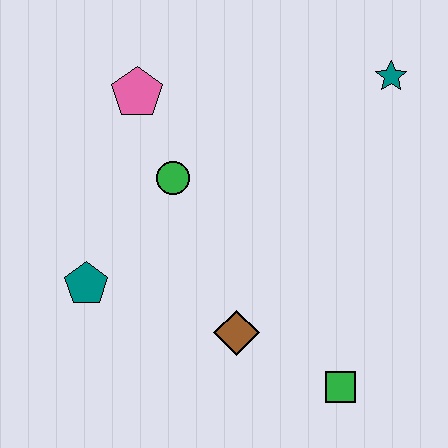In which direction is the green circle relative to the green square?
The green circle is above the green square.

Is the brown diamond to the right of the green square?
No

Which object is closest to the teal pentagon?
The green circle is closest to the teal pentagon.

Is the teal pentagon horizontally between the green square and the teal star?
No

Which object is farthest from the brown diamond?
The teal star is farthest from the brown diamond.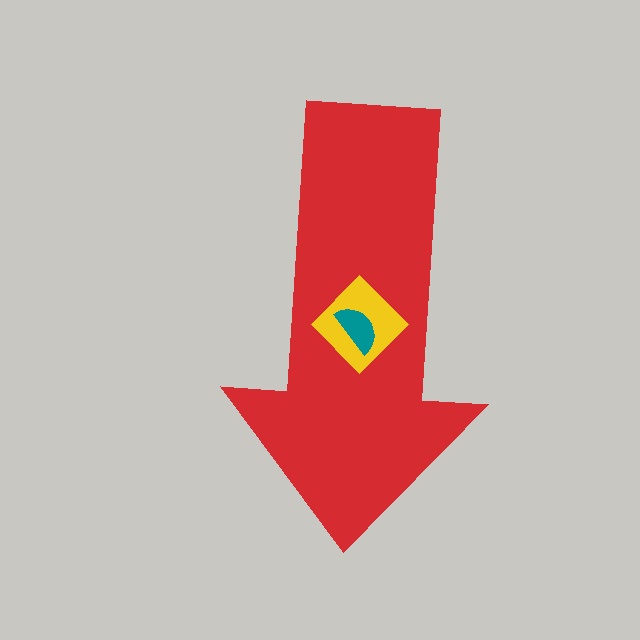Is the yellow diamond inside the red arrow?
Yes.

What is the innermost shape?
The teal semicircle.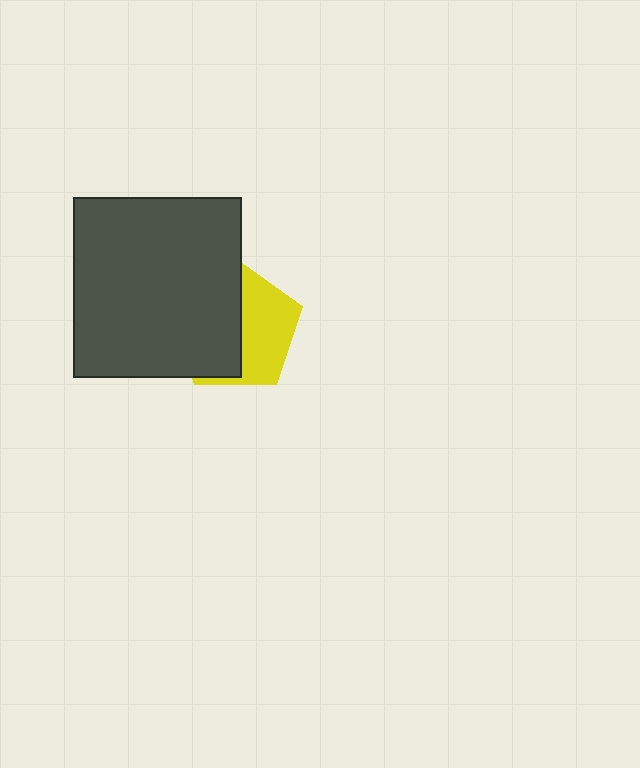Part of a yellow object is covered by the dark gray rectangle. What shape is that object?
It is a pentagon.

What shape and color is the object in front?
The object in front is a dark gray rectangle.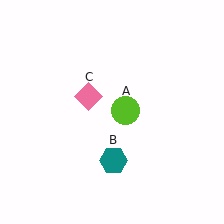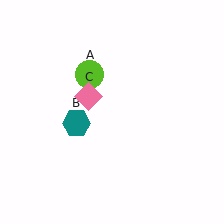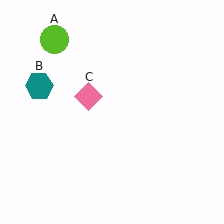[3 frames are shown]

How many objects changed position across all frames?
2 objects changed position: lime circle (object A), teal hexagon (object B).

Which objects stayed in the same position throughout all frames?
Pink diamond (object C) remained stationary.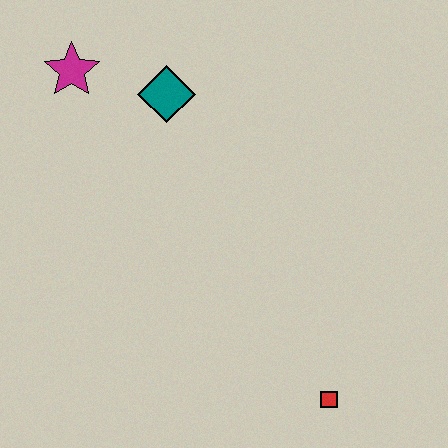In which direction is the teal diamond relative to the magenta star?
The teal diamond is to the right of the magenta star.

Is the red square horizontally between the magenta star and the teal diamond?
No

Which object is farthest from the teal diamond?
The red square is farthest from the teal diamond.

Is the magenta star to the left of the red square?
Yes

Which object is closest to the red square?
The teal diamond is closest to the red square.